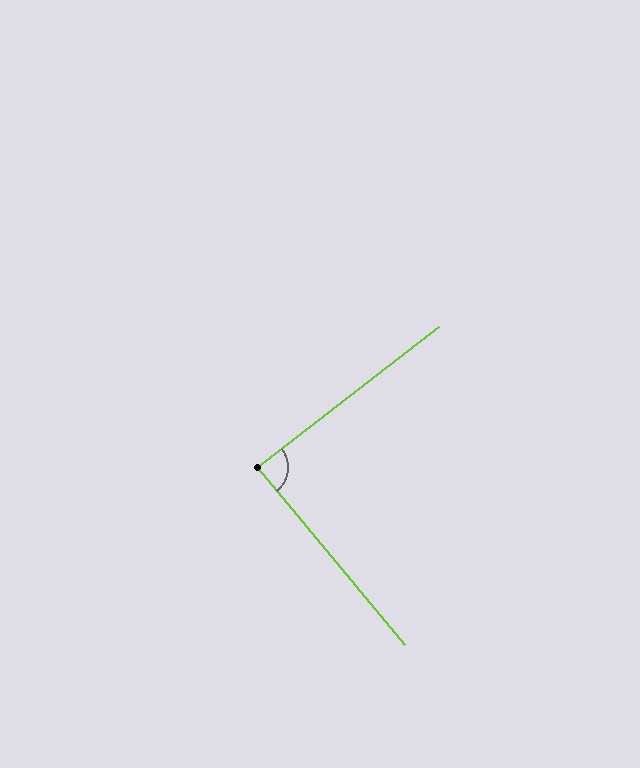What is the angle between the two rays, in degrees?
Approximately 88 degrees.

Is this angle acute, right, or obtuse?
It is approximately a right angle.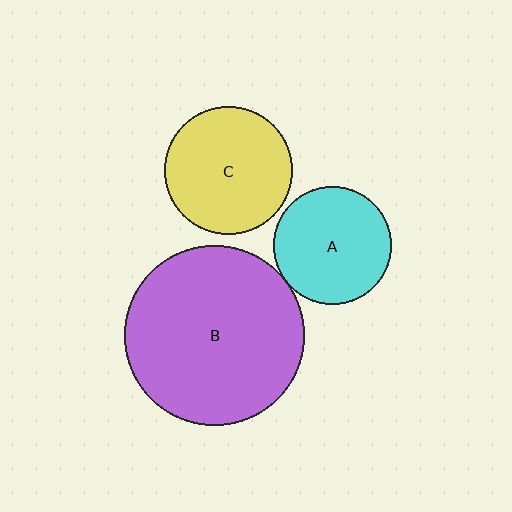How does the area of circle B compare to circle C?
Approximately 2.0 times.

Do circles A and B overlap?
Yes.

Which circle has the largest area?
Circle B (purple).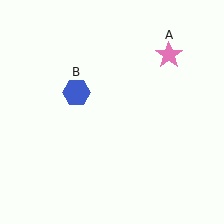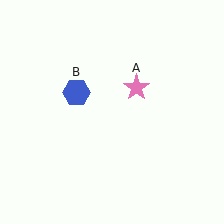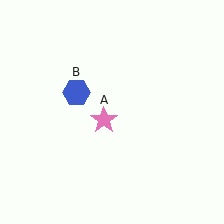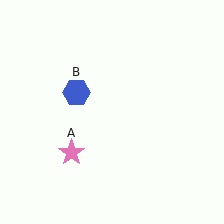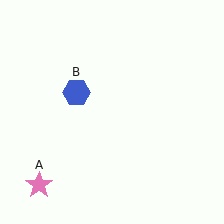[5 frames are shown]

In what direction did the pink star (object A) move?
The pink star (object A) moved down and to the left.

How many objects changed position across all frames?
1 object changed position: pink star (object A).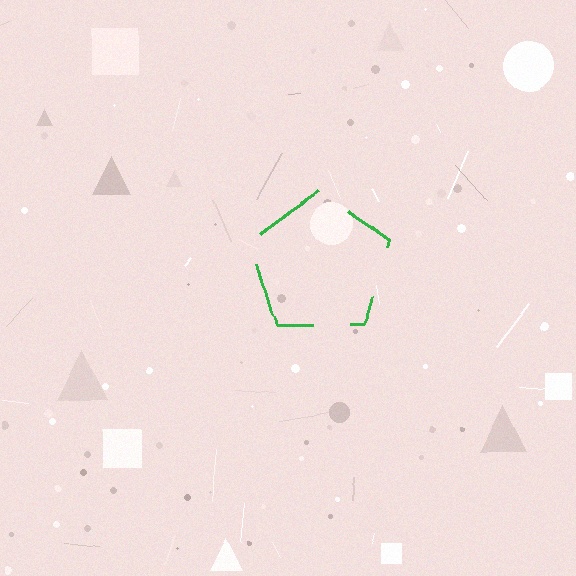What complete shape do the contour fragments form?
The contour fragments form a pentagon.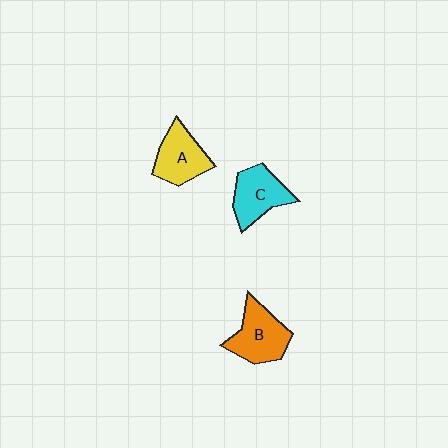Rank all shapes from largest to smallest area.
From largest to smallest: B (orange), C (cyan), A (yellow).